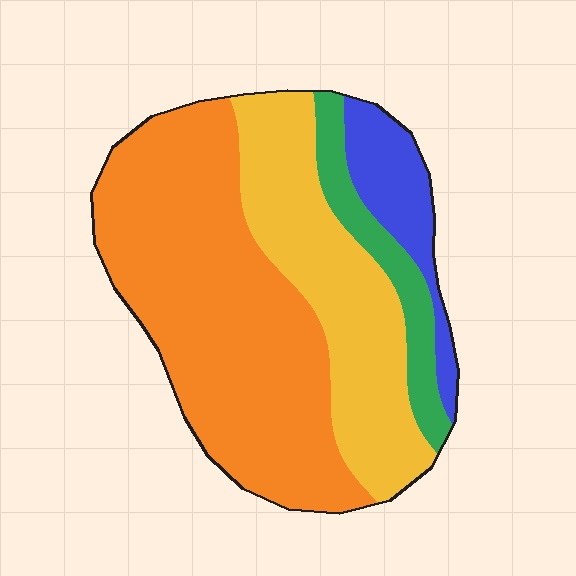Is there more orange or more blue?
Orange.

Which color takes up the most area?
Orange, at roughly 50%.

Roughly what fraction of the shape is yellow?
Yellow covers roughly 30% of the shape.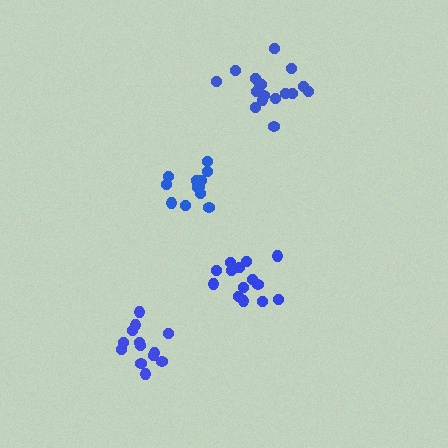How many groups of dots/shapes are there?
There are 4 groups.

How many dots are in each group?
Group 1: 17 dots, Group 2: 13 dots, Group 3: 13 dots, Group 4: 15 dots (58 total).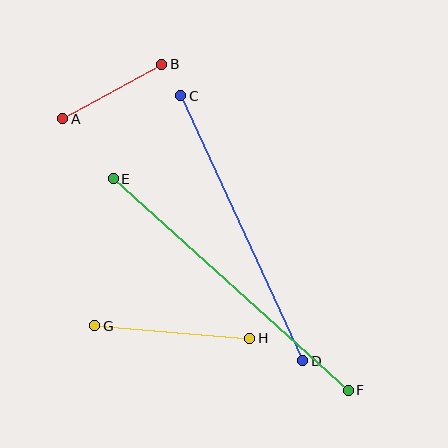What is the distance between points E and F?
The distance is approximately 316 pixels.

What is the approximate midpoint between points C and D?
The midpoint is at approximately (242, 228) pixels.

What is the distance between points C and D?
The distance is approximately 292 pixels.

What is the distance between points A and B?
The distance is approximately 113 pixels.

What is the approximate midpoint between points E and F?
The midpoint is at approximately (231, 284) pixels.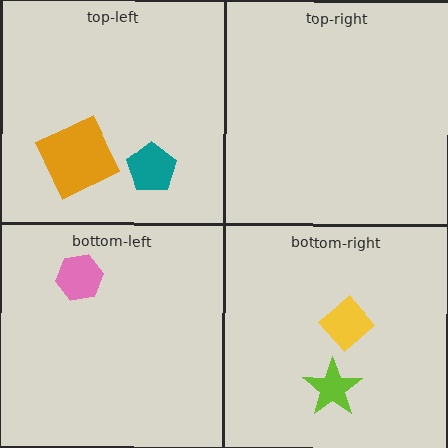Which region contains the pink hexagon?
The bottom-left region.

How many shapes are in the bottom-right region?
2.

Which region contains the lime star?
The bottom-right region.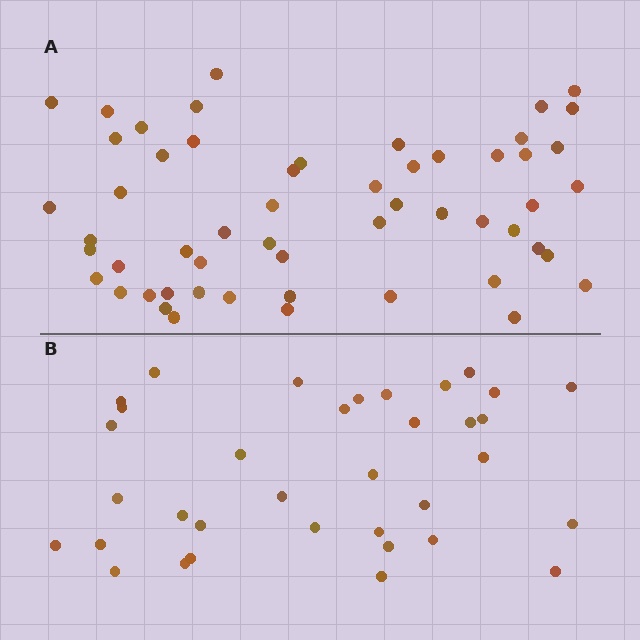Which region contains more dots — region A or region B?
Region A (the top region) has more dots.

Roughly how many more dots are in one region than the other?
Region A has approximately 20 more dots than region B.